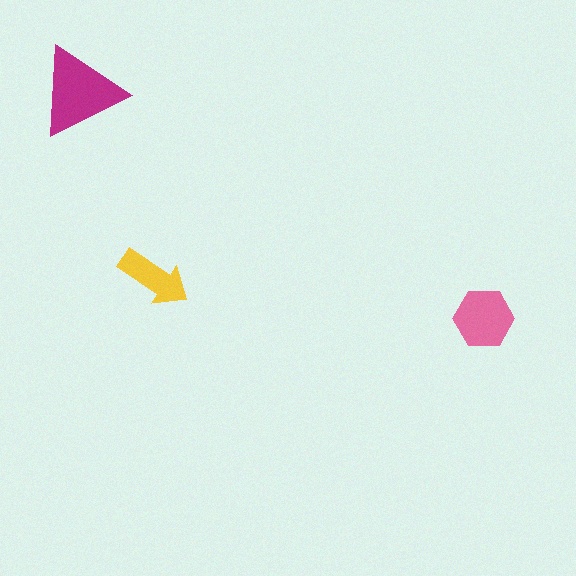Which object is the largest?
The magenta triangle.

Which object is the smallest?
The yellow arrow.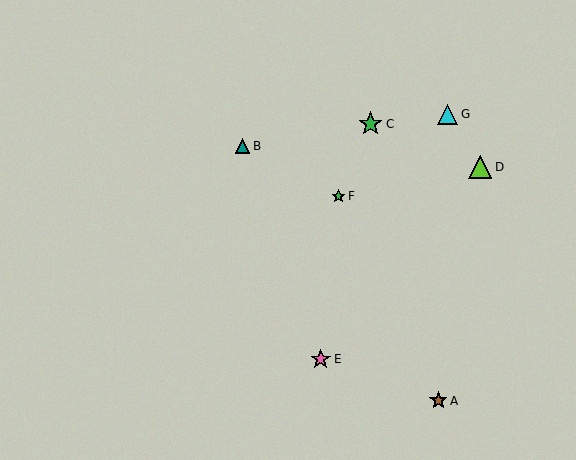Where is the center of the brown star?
The center of the brown star is at (438, 401).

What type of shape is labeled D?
Shape D is a lime triangle.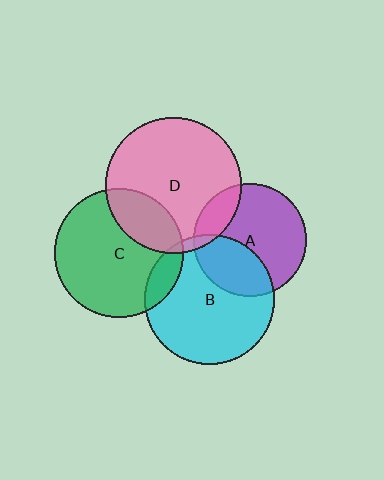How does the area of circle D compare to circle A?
Approximately 1.5 times.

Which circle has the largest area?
Circle D (pink).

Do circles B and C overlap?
Yes.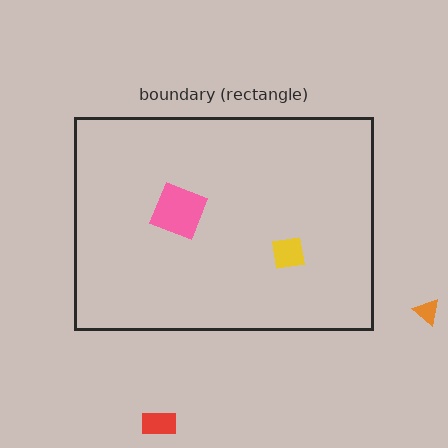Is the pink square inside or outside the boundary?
Inside.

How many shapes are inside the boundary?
2 inside, 2 outside.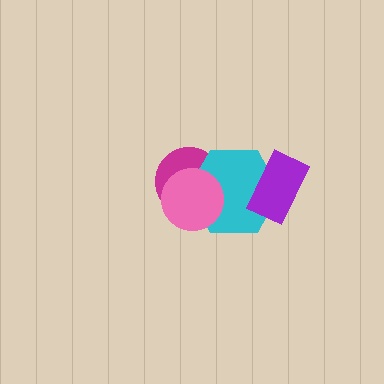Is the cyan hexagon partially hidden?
Yes, it is partially covered by another shape.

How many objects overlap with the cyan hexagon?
3 objects overlap with the cyan hexagon.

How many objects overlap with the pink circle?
2 objects overlap with the pink circle.